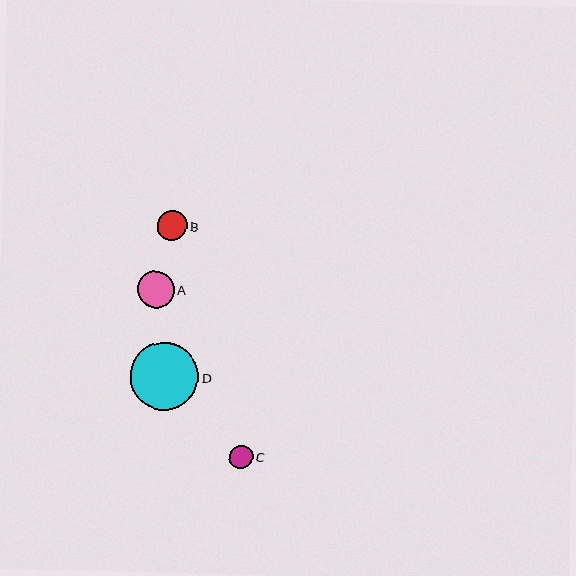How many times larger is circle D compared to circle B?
Circle D is approximately 2.3 times the size of circle B.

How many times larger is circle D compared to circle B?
Circle D is approximately 2.3 times the size of circle B.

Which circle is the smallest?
Circle C is the smallest with a size of approximately 23 pixels.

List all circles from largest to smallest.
From largest to smallest: D, A, B, C.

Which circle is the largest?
Circle D is the largest with a size of approximately 68 pixels.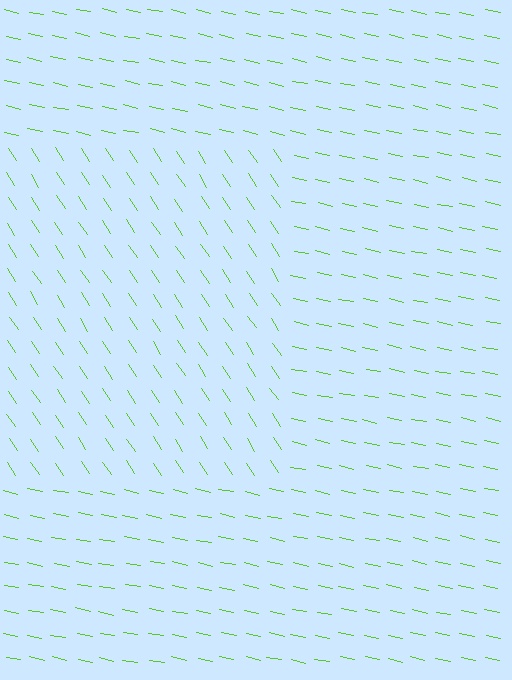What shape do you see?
I see a rectangle.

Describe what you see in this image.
The image is filled with small lime line segments. A rectangle region in the image has lines oriented differently from the surrounding lines, creating a visible texture boundary.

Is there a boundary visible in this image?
Yes, there is a texture boundary formed by a change in line orientation.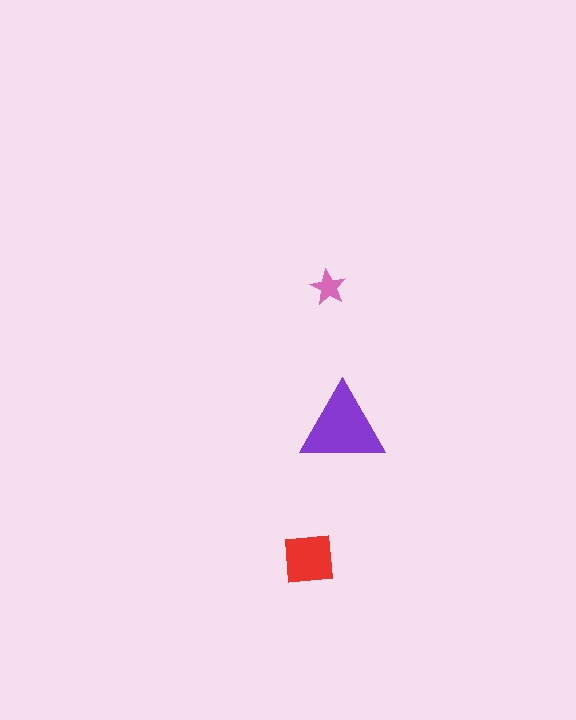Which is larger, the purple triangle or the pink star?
The purple triangle.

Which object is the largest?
The purple triangle.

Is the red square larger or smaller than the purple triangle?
Smaller.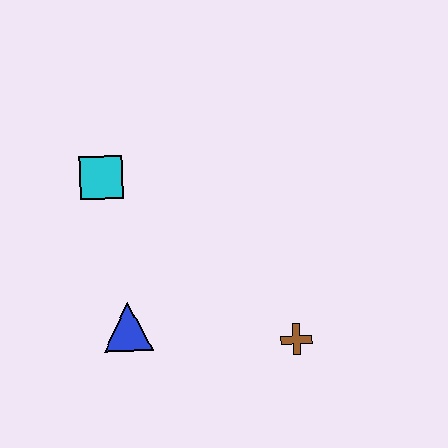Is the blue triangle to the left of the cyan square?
No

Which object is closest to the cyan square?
The blue triangle is closest to the cyan square.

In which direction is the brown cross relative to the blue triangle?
The brown cross is to the right of the blue triangle.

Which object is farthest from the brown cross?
The cyan square is farthest from the brown cross.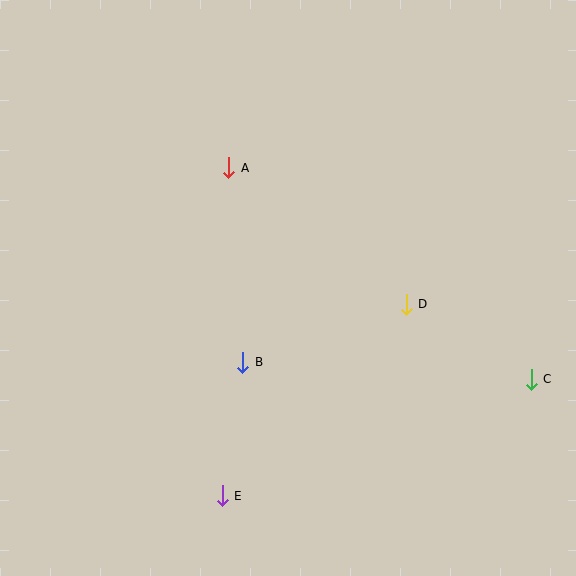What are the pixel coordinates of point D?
Point D is at (406, 304).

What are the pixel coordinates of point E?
Point E is at (222, 496).